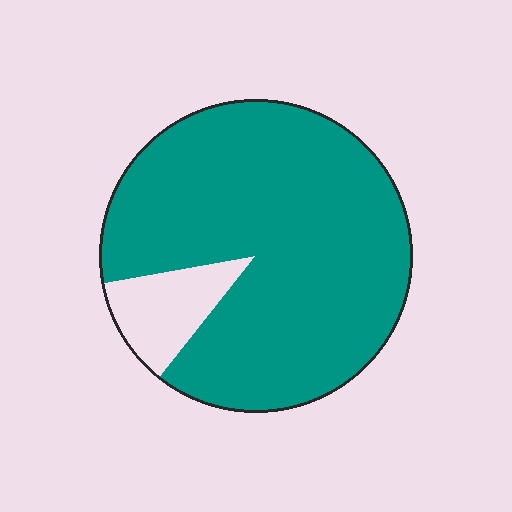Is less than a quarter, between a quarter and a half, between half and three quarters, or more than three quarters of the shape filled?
More than three quarters.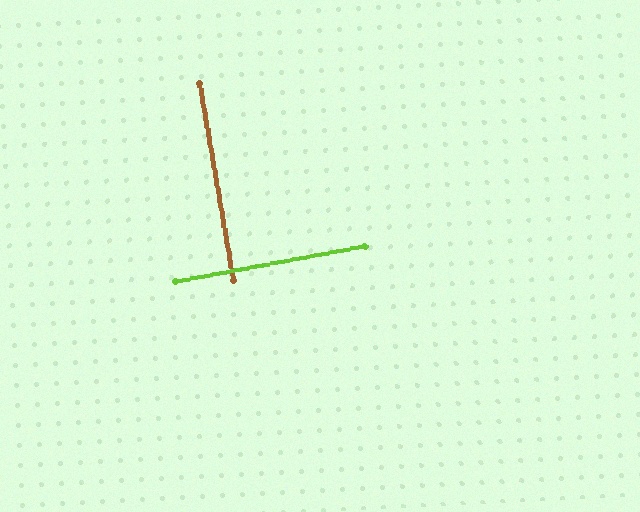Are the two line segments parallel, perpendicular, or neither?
Perpendicular — they meet at approximately 89°.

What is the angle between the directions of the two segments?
Approximately 89 degrees.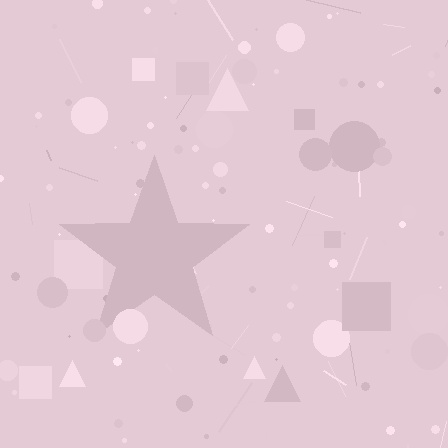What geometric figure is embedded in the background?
A star is embedded in the background.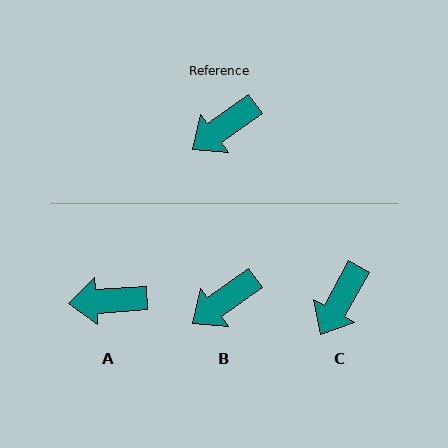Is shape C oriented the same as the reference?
No, it is off by about 25 degrees.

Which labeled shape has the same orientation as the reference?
B.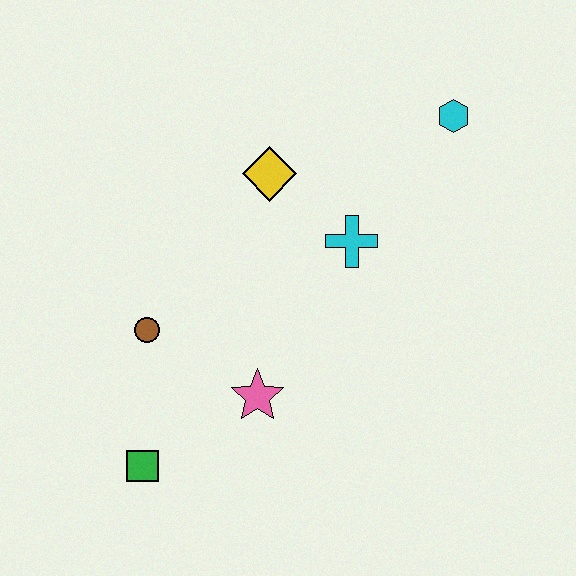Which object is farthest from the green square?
The cyan hexagon is farthest from the green square.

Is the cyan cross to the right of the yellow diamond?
Yes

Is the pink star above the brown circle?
No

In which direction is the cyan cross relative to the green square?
The cyan cross is above the green square.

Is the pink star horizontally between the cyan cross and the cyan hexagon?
No